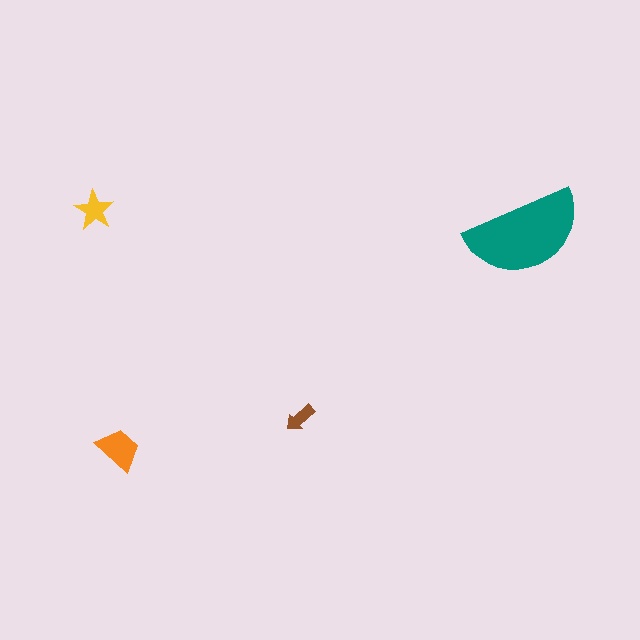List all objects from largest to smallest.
The teal semicircle, the orange trapezoid, the yellow star, the brown arrow.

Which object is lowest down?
The orange trapezoid is bottommost.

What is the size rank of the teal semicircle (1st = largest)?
1st.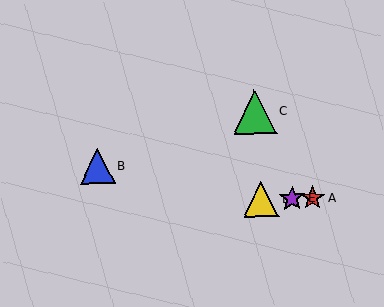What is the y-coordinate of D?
Object D is at y≈199.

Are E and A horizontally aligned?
Yes, both are at y≈198.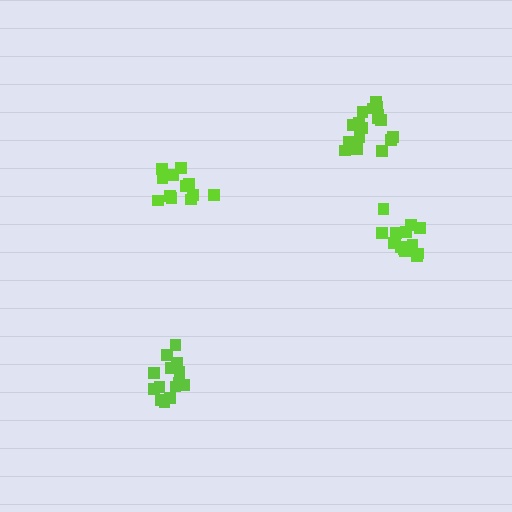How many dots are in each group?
Group 1: 14 dots, Group 2: 14 dots, Group 3: 14 dots, Group 4: 17 dots (59 total).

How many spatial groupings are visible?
There are 4 spatial groupings.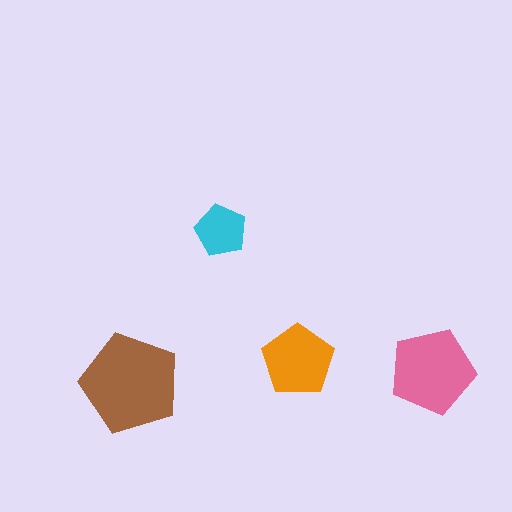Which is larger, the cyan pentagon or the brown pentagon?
The brown one.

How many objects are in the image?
There are 4 objects in the image.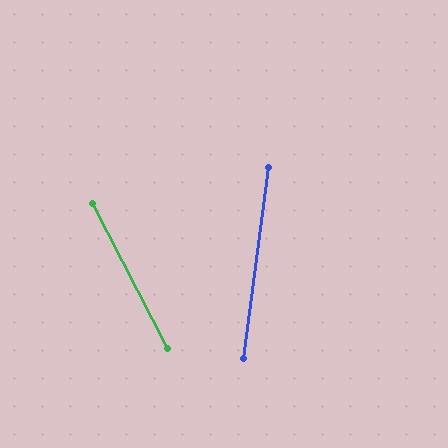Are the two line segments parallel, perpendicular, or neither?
Neither parallel nor perpendicular — they differ by about 35°.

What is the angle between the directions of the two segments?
Approximately 35 degrees.